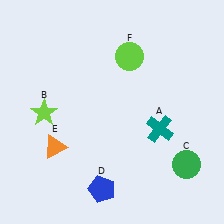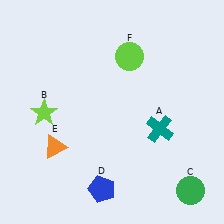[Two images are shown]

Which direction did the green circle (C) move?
The green circle (C) moved down.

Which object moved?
The green circle (C) moved down.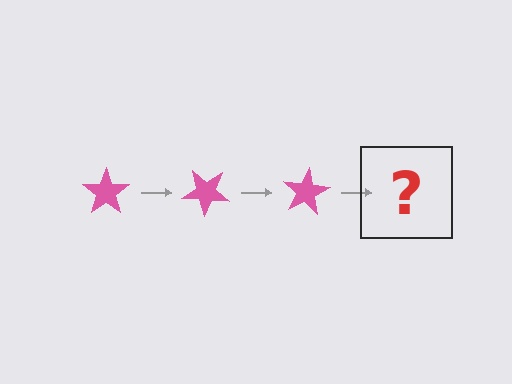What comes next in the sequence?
The next element should be a pink star rotated 120 degrees.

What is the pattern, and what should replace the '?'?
The pattern is that the star rotates 40 degrees each step. The '?' should be a pink star rotated 120 degrees.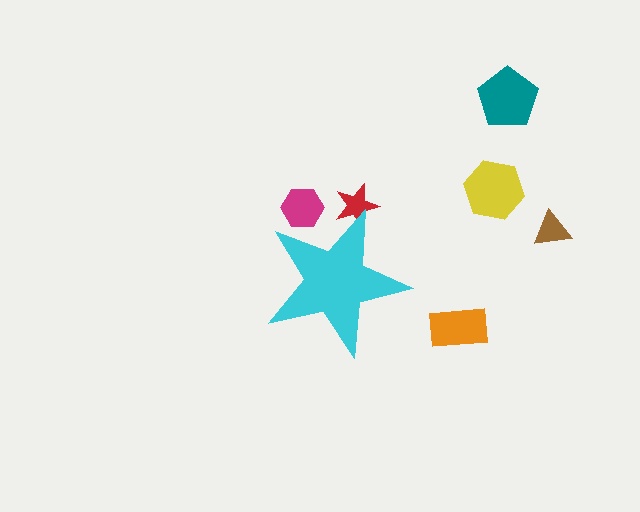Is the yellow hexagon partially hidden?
No, the yellow hexagon is fully visible.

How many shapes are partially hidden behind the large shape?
2 shapes are partially hidden.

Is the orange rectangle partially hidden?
No, the orange rectangle is fully visible.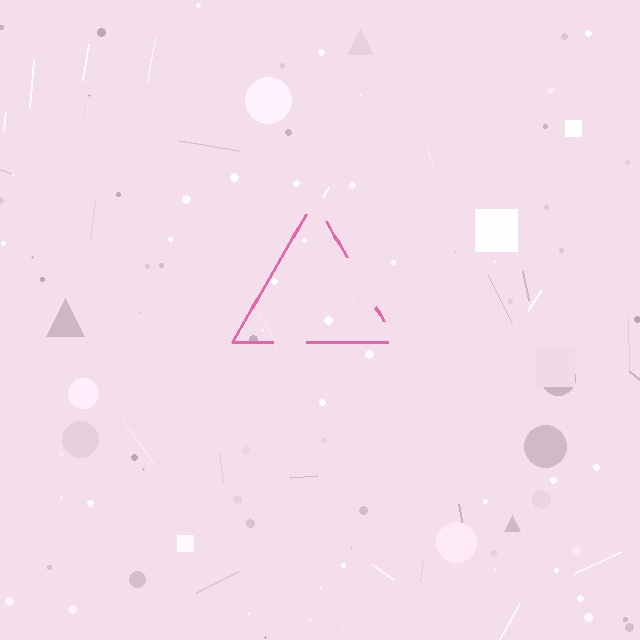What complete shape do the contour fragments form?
The contour fragments form a triangle.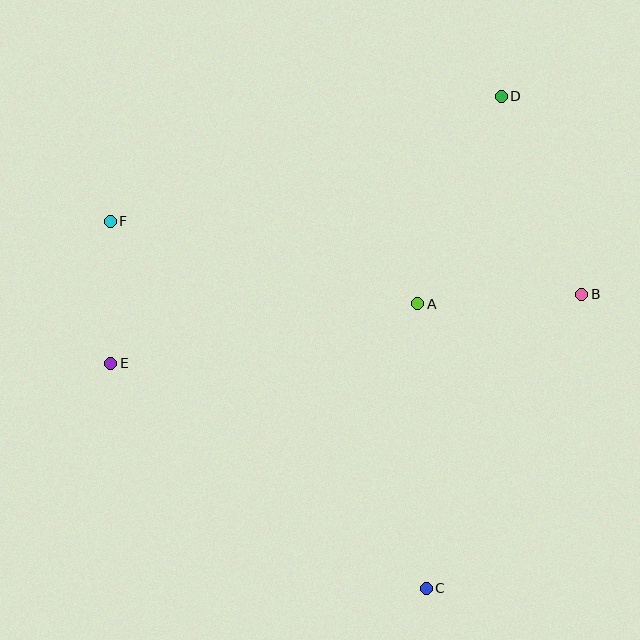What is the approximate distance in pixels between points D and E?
The distance between D and E is approximately 473 pixels.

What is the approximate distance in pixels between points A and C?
The distance between A and C is approximately 285 pixels.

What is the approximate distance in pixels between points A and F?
The distance between A and F is approximately 318 pixels.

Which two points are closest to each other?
Points E and F are closest to each other.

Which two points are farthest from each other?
Points C and D are farthest from each other.